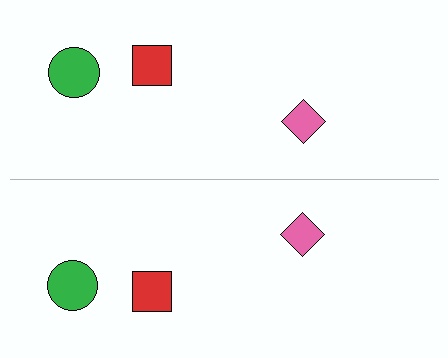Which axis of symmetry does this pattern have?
The pattern has a horizontal axis of symmetry running through the center of the image.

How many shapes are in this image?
There are 6 shapes in this image.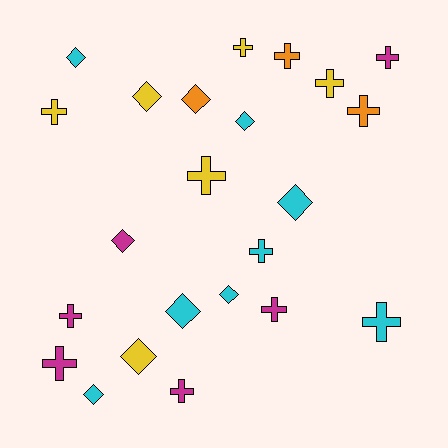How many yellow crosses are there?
There are 4 yellow crosses.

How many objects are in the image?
There are 23 objects.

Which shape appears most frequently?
Cross, with 13 objects.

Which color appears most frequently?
Cyan, with 8 objects.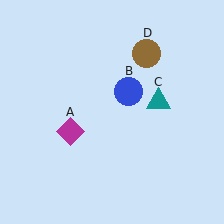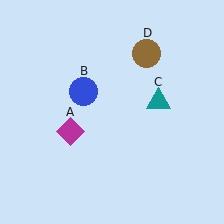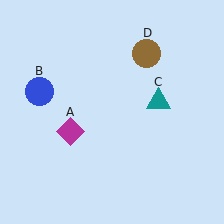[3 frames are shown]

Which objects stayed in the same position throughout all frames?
Magenta diamond (object A) and teal triangle (object C) and brown circle (object D) remained stationary.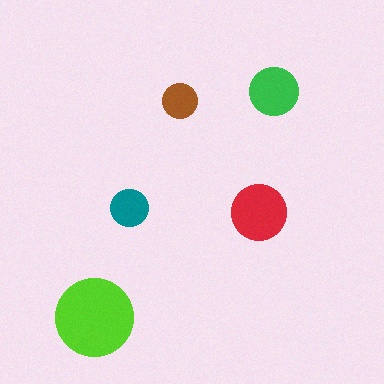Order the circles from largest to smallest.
the lime one, the red one, the green one, the teal one, the brown one.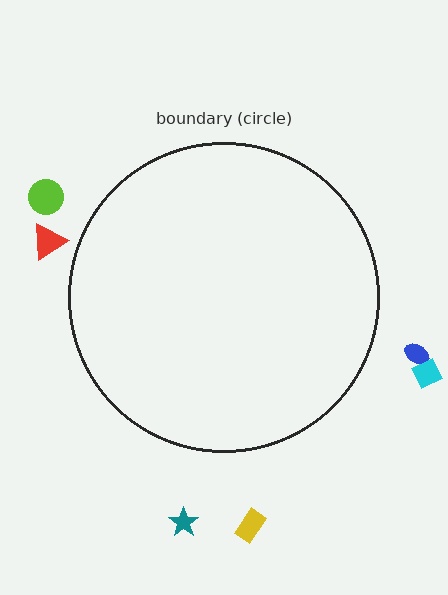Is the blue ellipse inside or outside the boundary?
Outside.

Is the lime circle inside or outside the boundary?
Outside.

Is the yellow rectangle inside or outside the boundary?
Outside.